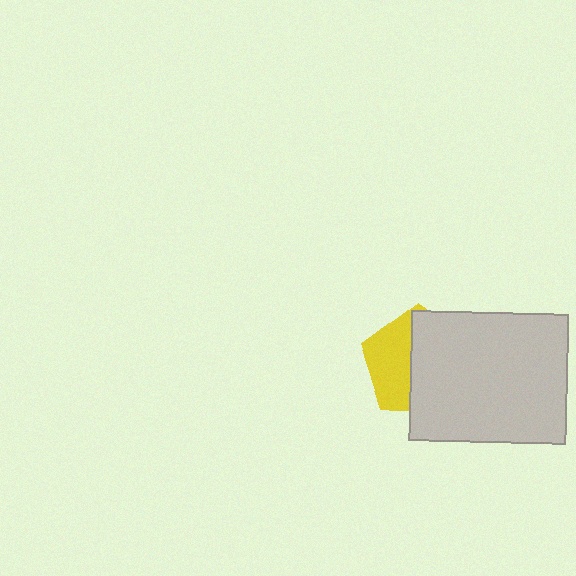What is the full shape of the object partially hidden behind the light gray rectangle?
The partially hidden object is a yellow pentagon.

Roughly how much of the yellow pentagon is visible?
A small part of it is visible (roughly 42%).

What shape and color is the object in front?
The object in front is a light gray rectangle.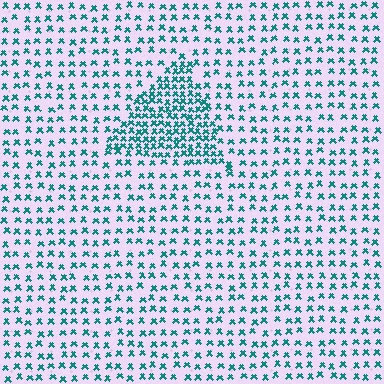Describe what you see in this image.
The image contains small teal elements arranged at two different densities. A triangle-shaped region is visible where the elements are more densely packed than the surrounding area.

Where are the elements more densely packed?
The elements are more densely packed inside the triangle boundary.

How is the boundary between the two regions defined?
The boundary is defined by a change in element density (approximately 2.3x ratio). All elements are the same color, size, and shape.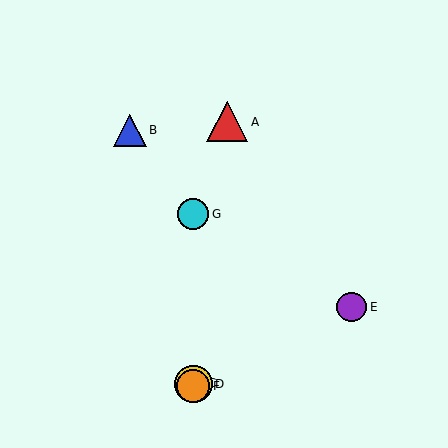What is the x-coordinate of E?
Object E is at x≈352.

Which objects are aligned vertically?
Objects C, D, F, G are aligned vertically.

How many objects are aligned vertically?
4 objects (C, D, F, G) are aligned vertically.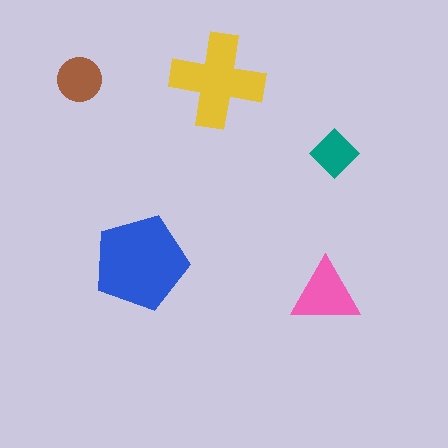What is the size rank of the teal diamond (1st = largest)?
5th.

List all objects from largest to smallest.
The blue pentagon, the yellow cross, the pink triangle, the brown circle, the teal diamond.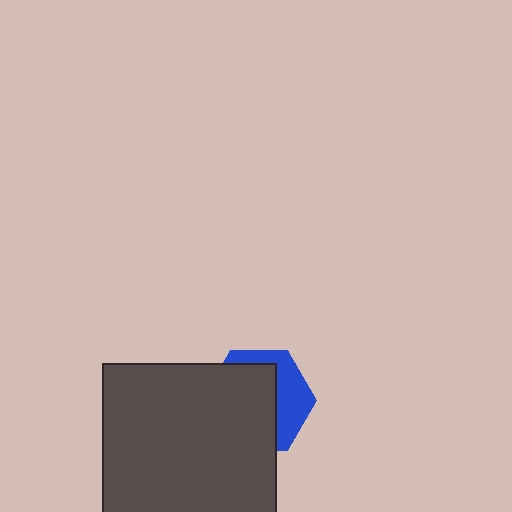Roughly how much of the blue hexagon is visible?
A small part of it is visible (roughly 37%).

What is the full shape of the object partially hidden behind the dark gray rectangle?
The partially hidden object is a blue hexagon.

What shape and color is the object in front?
The object in front is a dark gray rectangle.